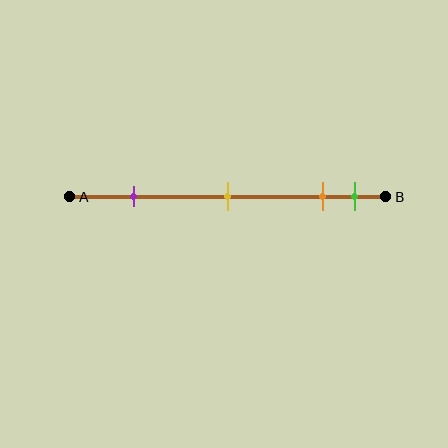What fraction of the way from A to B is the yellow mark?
The yellow mark is approximately 50% (0.5) of the way from A to B.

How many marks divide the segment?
There are 4 marks dividing the segment.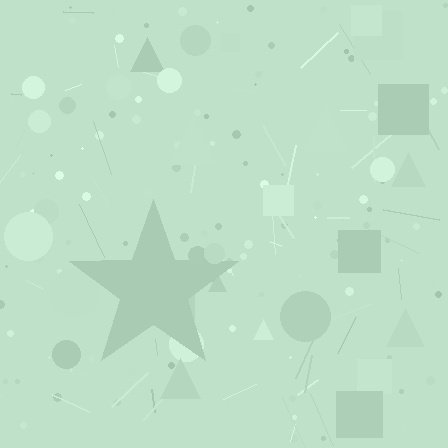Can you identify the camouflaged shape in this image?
The camouflaged shape is a star.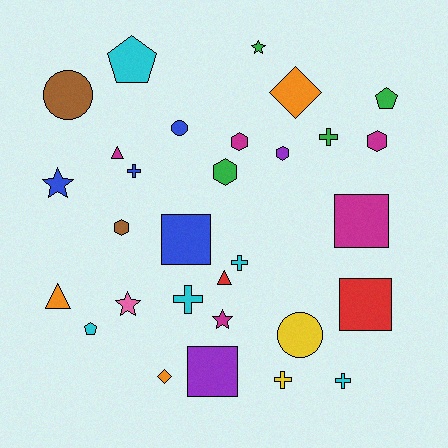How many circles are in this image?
There are 3 circles.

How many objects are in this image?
There are 30 objects.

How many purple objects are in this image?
There are 2 purple objects.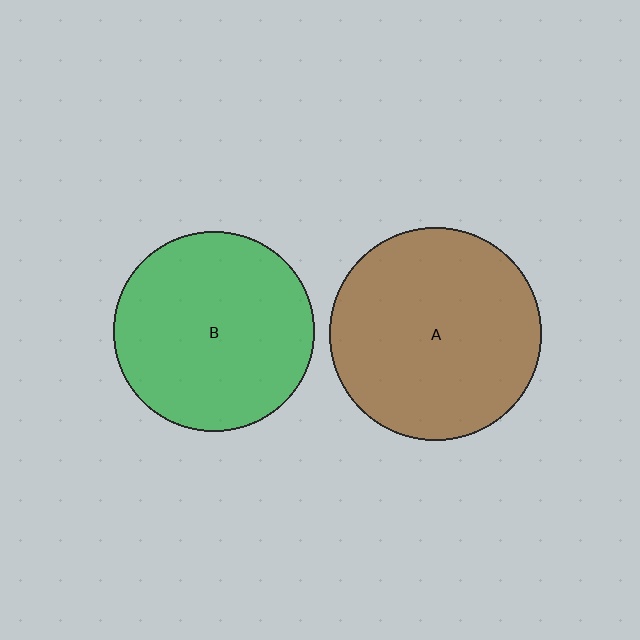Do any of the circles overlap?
No, none of the circles overlap.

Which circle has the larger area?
Circle A (brown).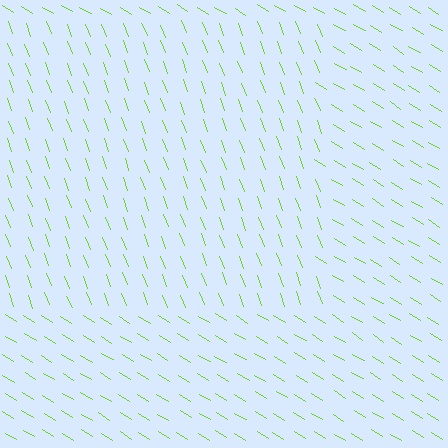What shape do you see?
I see a rectangle.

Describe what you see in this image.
The image is filled with small lime line segments. A rectangle region in the image has lines oriented differently from the surrounding lines, creating a visible texture boundary.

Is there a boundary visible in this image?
Yes, there is a texture boundary formed by a change in line orientation.